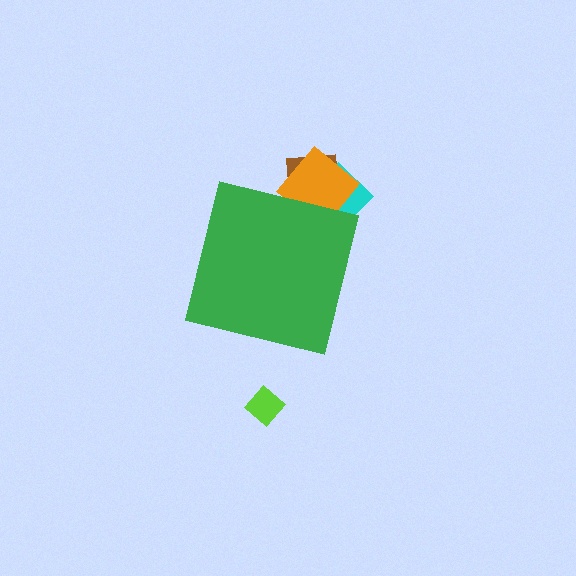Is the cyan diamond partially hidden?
Yes, the cyan diamond is partially hidden behind the green square.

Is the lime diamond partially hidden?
No, the lime diamond is fully visible.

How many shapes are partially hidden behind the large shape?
3 shapes are partially hidden.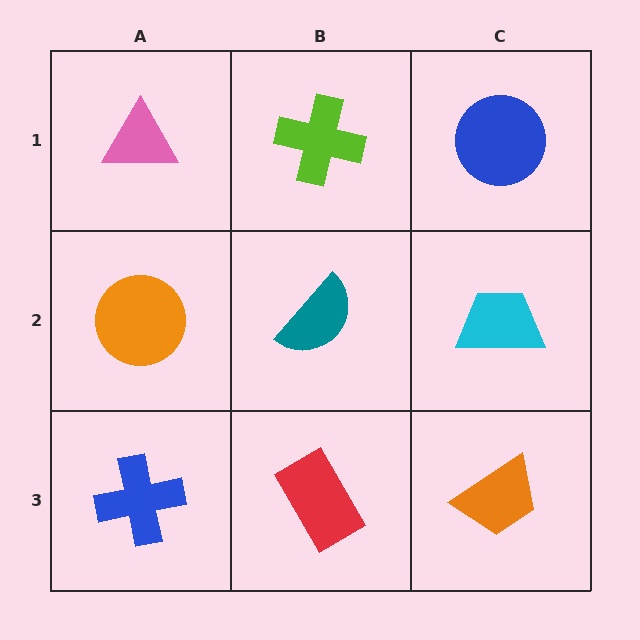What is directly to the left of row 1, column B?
A pink triangle.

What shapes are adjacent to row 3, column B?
A teal semicircle (row 2, column B), a blue cross (row 3, column A), an orange trapezoid (row 3, column C).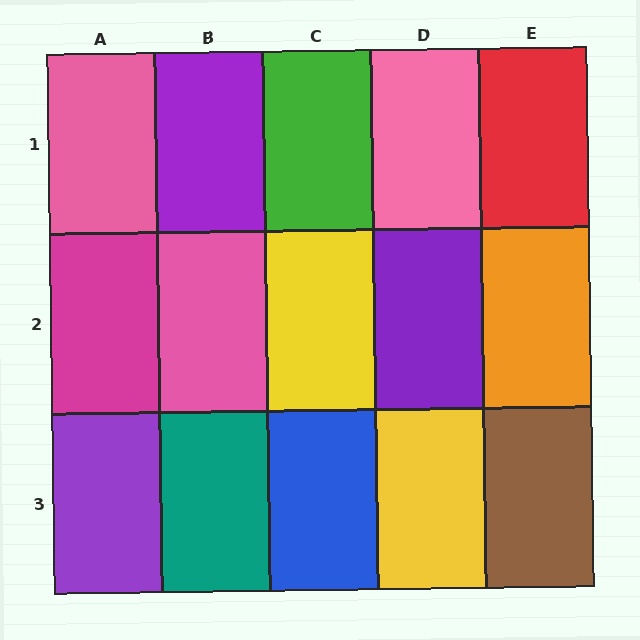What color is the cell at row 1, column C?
Green.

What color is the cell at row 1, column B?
Purple.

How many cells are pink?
3 cells are pink.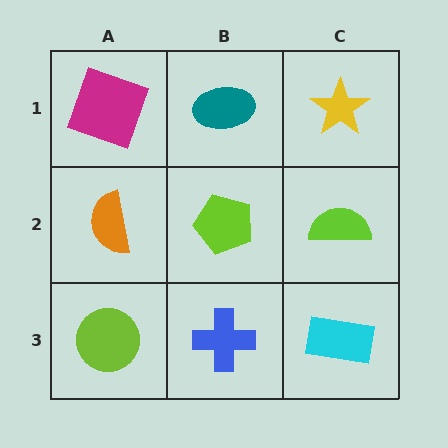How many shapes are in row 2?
3 shapes.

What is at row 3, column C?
A cyan rectangle.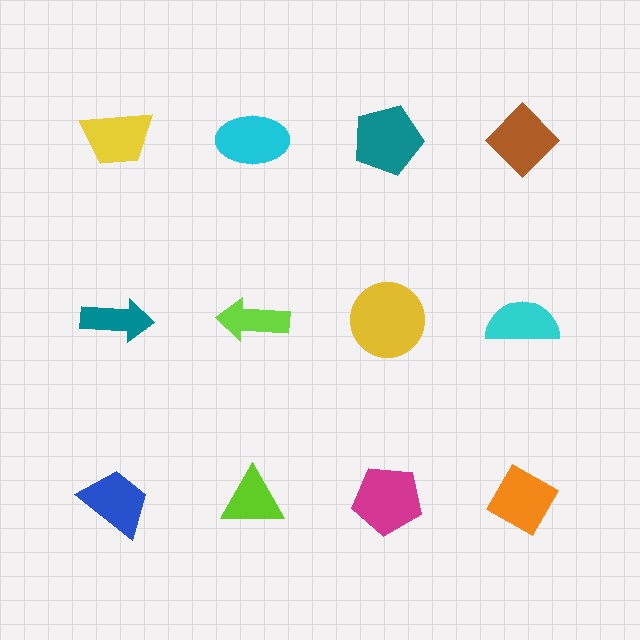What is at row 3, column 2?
A lime triangle.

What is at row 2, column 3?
A yellow circle.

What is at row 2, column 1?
A teal arrow.